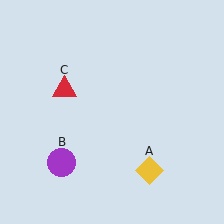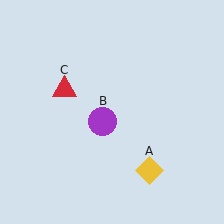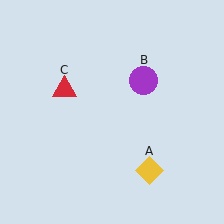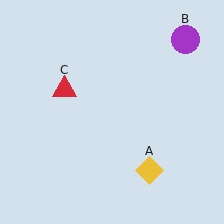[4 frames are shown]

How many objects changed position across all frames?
1 object changed position: purple circle (object B).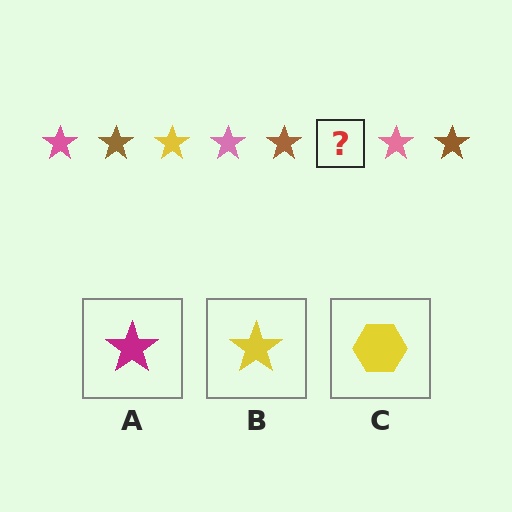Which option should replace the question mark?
Option B.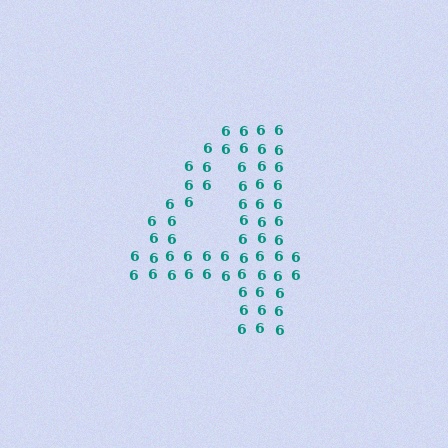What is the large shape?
The large shape is the digit 4.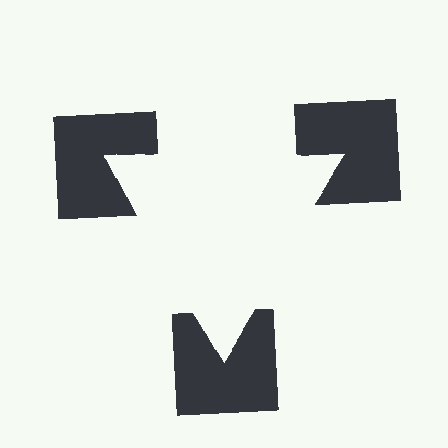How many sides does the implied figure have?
3 sides.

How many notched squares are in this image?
There are 3 — one at each vertex of the illusory triangle.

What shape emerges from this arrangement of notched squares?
An illusory triangle — its edges are inferred from the aligned wedge cuts in the notched squares, not physically drawn.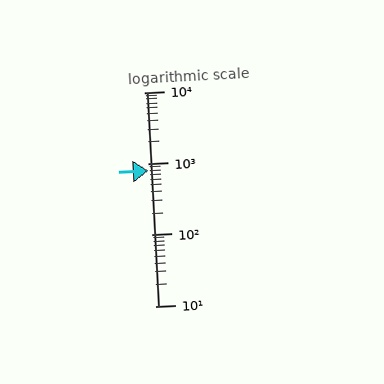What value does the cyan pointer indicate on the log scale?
The pointer indicates approximately 790.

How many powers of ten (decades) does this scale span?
The scale spans 3 decades, from 10 to 10000.